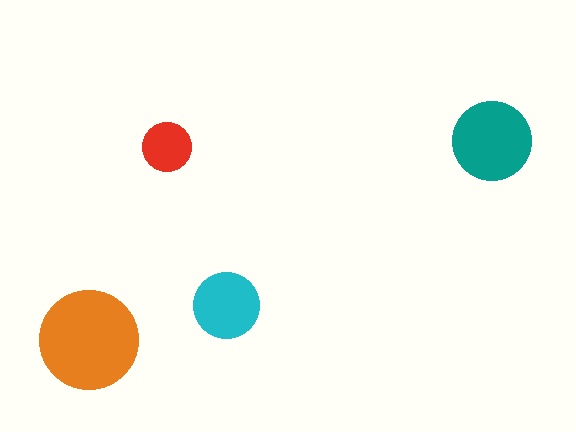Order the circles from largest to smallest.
the orange one, the teal one, the cyan one, the red one.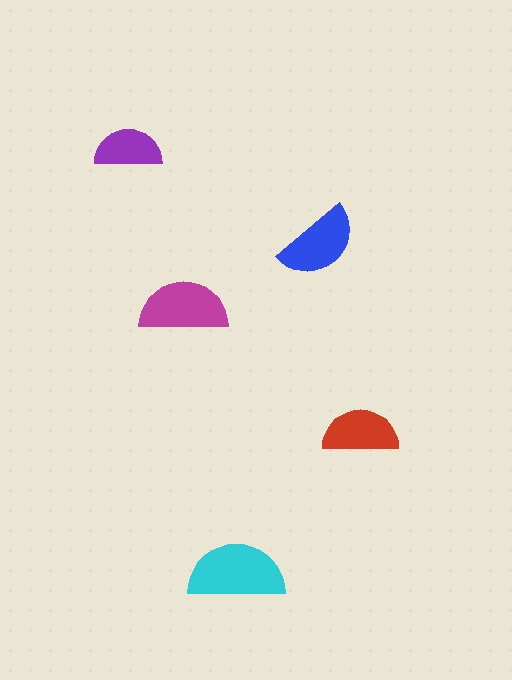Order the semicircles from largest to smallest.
the cyan one, the magenta one, the blue one, the red one, the purple one.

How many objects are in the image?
There are 5 objects in the image.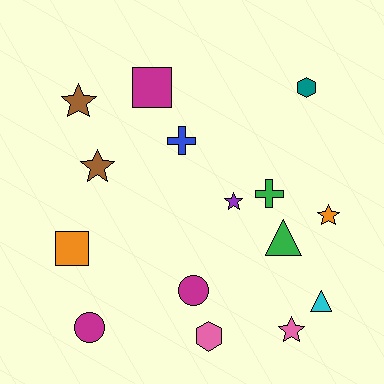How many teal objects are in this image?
There is 1 teal object.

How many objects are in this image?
There are 15 objects.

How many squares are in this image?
There are 2 squares.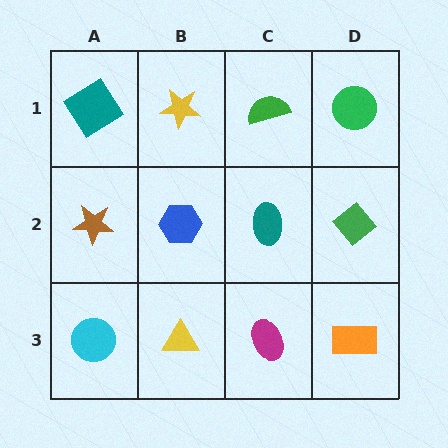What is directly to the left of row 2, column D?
A teal ellipse.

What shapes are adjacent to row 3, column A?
A brown star (row 2, column A), a yellow triangle (row 3, column B).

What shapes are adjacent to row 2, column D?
A green circle (row 1, column D), an orange rectangle (row 3, column D), a teal ellipse (row 2, column C).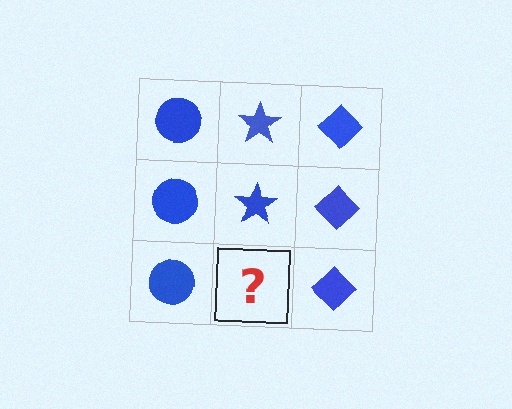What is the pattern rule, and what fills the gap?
The rule is that each column has a consistent shape. The gap should be filled with a blue star.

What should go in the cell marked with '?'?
The missing cell should contain a blue star.